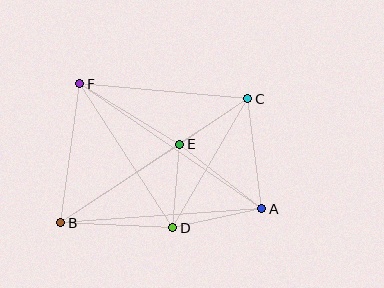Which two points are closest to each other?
Points C and E are closest to each other.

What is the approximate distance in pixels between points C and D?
The distance between C and D is approximately 149 pixels.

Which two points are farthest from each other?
Points B and C are farthest from each other.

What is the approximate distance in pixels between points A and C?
The distance between A and C is approximately 111 pixels.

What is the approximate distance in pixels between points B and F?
The distance between B and F is approximately 140 pixels.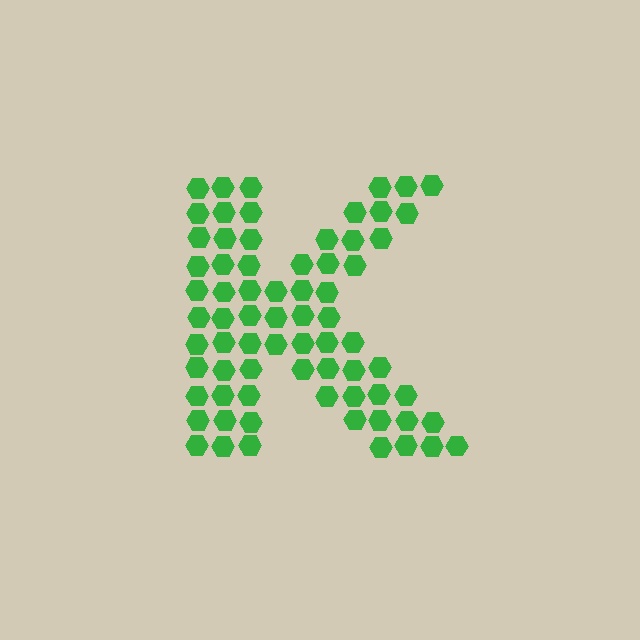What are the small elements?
The small elements are hexagons.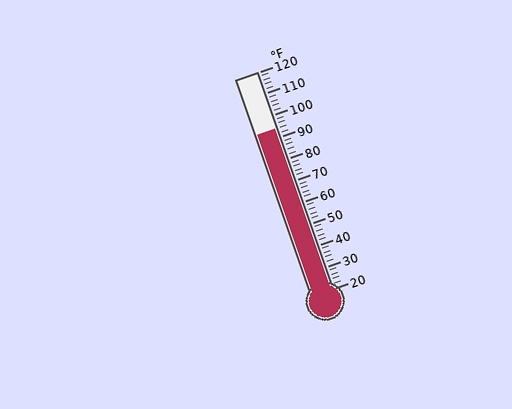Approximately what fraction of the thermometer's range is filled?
The thermometer is filled to approximately 75% of its range.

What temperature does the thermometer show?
The thermometer shows approximately 94°F.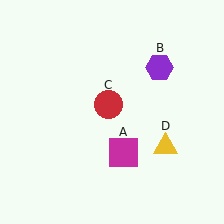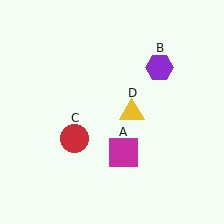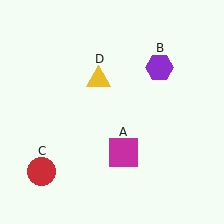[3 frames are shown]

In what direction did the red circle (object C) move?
The red circle (object C) moved down and to the left.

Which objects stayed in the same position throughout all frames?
Magenta square (object A) and purple hexagon (object B) remained stationary.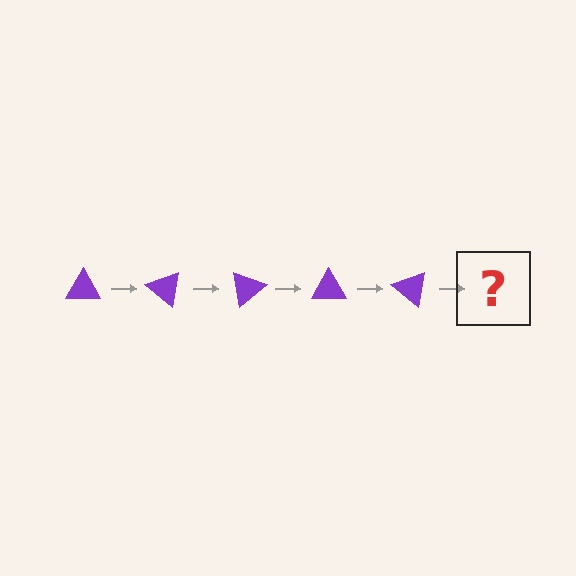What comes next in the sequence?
The next element should be a purple triangle rotated 200 degrees.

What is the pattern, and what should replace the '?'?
The pattern is that the triangle rotates 40 degrees each step. The '?' should be a purple triangle rotated 200 degrees.